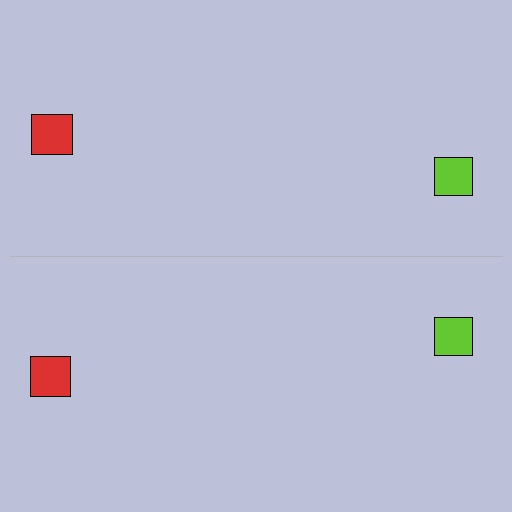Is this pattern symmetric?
Yes, this pattern has bilateral (reflection) symmetry.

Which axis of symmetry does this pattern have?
The pattern has a horizontal axis of symmetry running through the center of the image.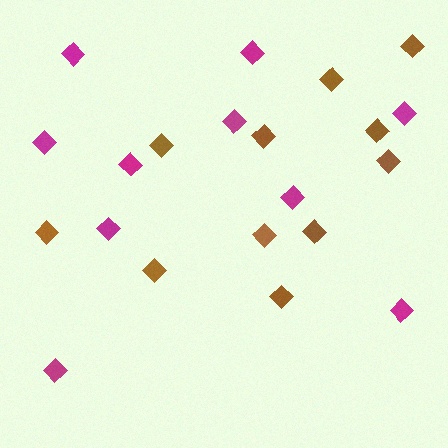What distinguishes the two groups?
There are 2 groups: one group of brown diamonds (11) and one group of magenta diamonds (10).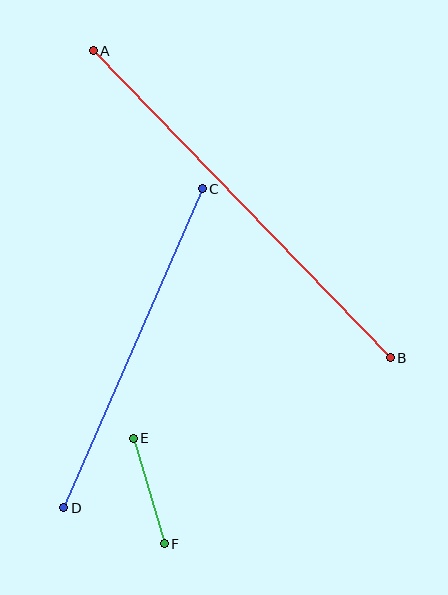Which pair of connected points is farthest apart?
Points A and B are farthest apart.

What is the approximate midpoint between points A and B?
The midpoint is at approximately (242, 204) pixels.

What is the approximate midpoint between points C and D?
The midpoint is at approximately (133, 348) pixels.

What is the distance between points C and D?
The distance is approximately 348 pixels.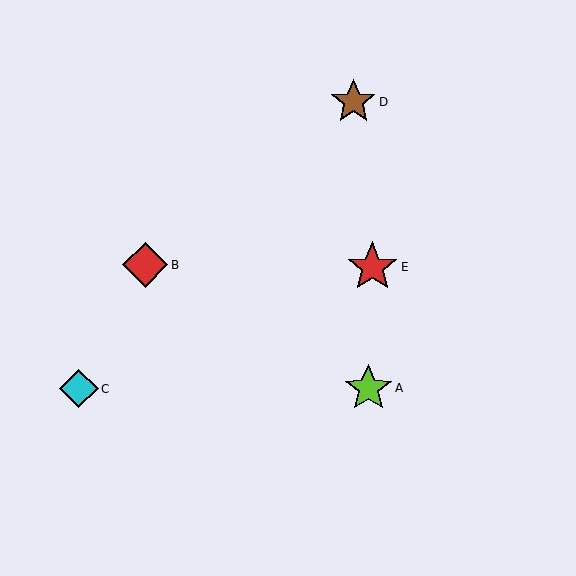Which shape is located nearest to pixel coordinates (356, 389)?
The lime star (labeled A) at (368, 388) is nearest to that location.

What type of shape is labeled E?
Shape E is a red star.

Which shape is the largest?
The red star (labeled E) is the largest.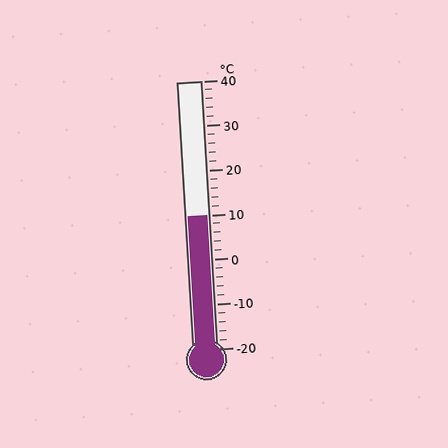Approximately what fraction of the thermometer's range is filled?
The thermometer is filled to approximately 50% of its range.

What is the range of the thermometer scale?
The thermometer scale ranges from -20°C to 40°C.